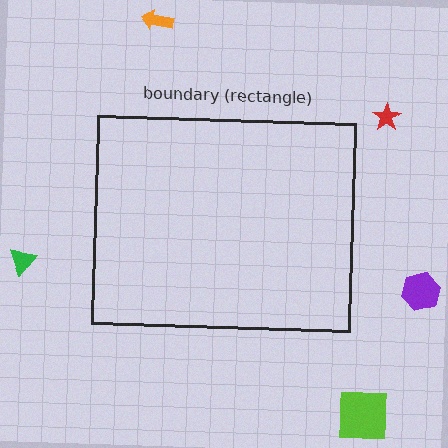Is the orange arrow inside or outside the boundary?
Outside.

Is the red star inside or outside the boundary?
Outside.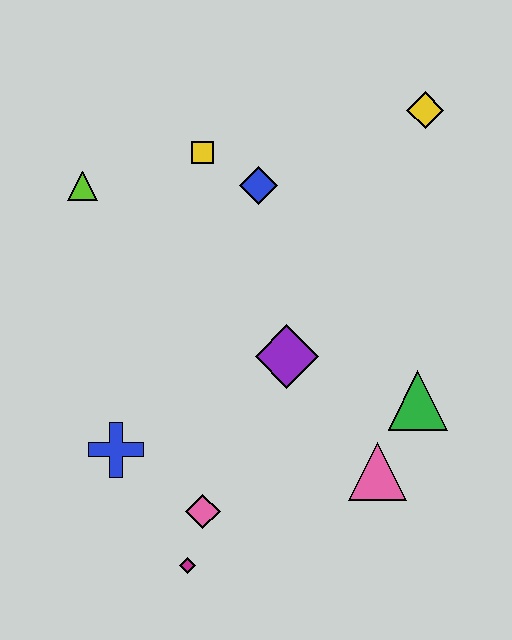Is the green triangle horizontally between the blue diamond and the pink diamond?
No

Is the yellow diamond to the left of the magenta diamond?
No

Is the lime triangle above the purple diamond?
Yes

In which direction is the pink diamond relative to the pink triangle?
The pink diamond is to the left of the pink triangle.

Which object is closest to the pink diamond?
The magenta diamond is closest to the pink diamond.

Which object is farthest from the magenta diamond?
The yellow diamond is farthest from the magenta diamond.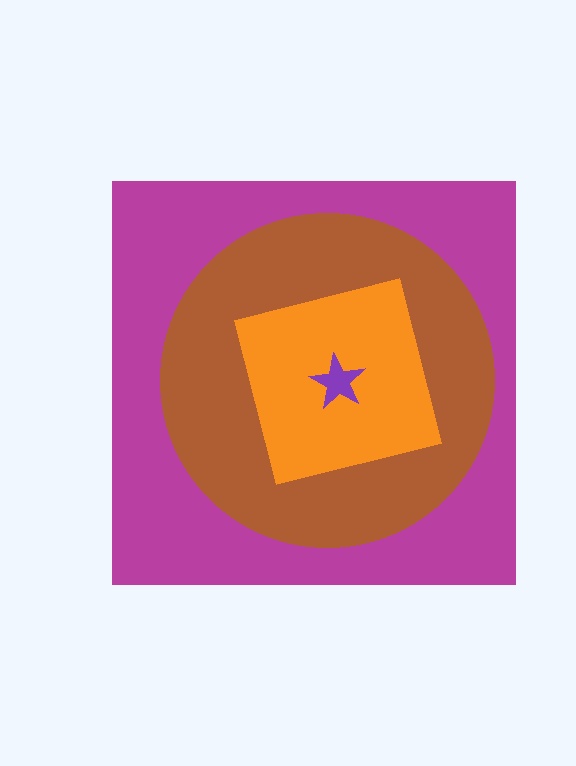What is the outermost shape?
The magenta square.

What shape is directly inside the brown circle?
The orange square.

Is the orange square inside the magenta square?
Yes.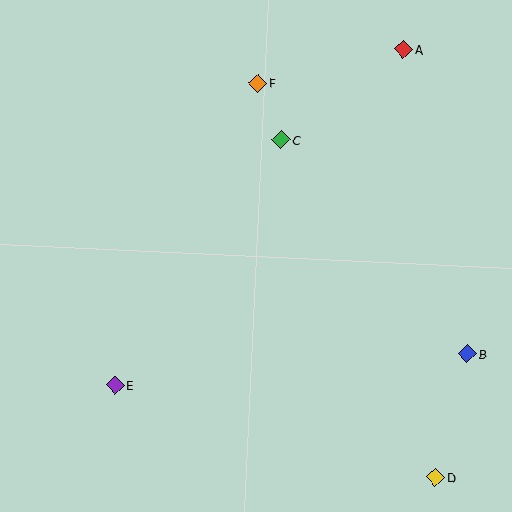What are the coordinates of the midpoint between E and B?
The midpoint between E and B is at (291, 369).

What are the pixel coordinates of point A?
Point A is at (404, 50).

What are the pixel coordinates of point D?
Point D is at (436, 478).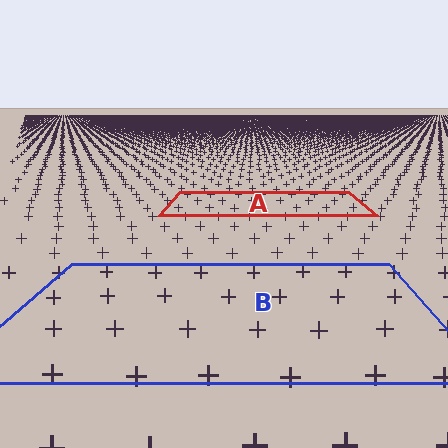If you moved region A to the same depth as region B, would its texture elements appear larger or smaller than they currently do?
They would appear larger. At a closer depth, the same texture elements are projected at a bigger on-screen size.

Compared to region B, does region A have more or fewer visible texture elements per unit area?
Region A has more texture elements per unit area — they are packed more densely because it is farther away.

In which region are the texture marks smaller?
The texture marks are smaller in region A, because it is farther away.